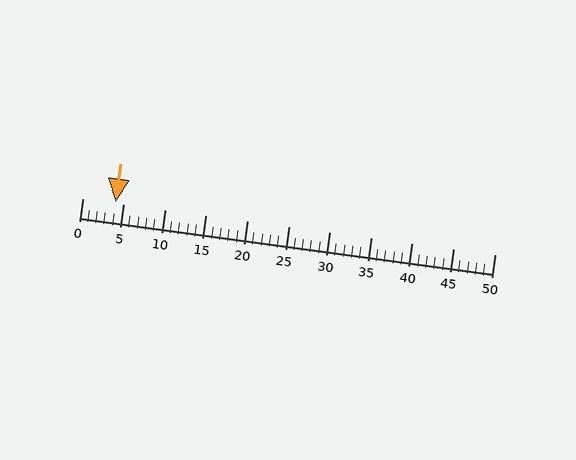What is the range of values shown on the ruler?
The ruler shows values from 0 to 50.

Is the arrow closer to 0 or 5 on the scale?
The arrow is closer to 5.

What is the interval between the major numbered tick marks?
The major tick marks are spaced 5 units apart.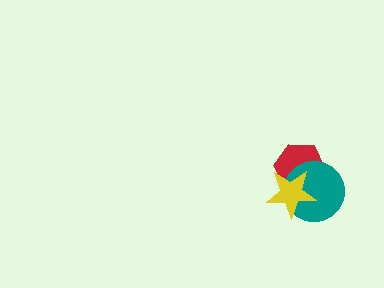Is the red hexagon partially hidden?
Yes, it is partially covered by another shape.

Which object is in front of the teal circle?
The yellow star is in front of the teal circle.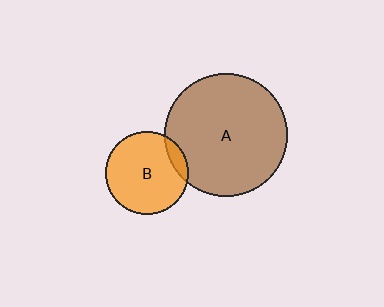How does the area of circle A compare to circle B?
Approximately 2.2 times.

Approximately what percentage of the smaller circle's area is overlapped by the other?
Approximately 10%.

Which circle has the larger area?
Circle A (brown).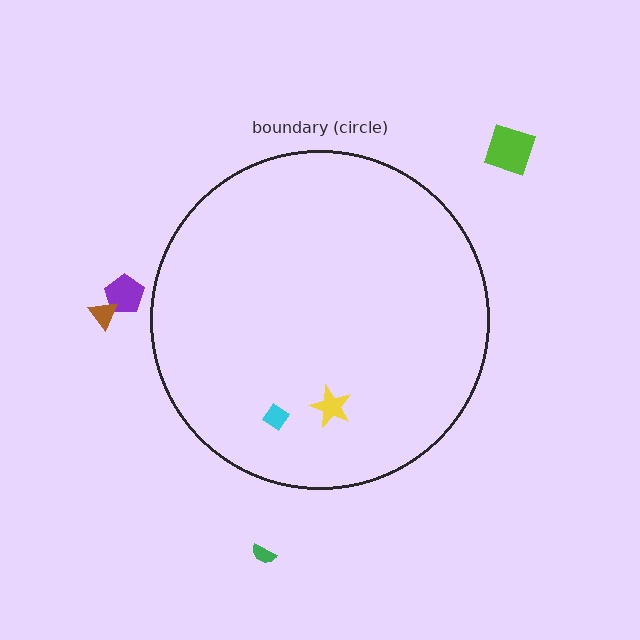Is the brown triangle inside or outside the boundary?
Outside.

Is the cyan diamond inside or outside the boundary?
Inside.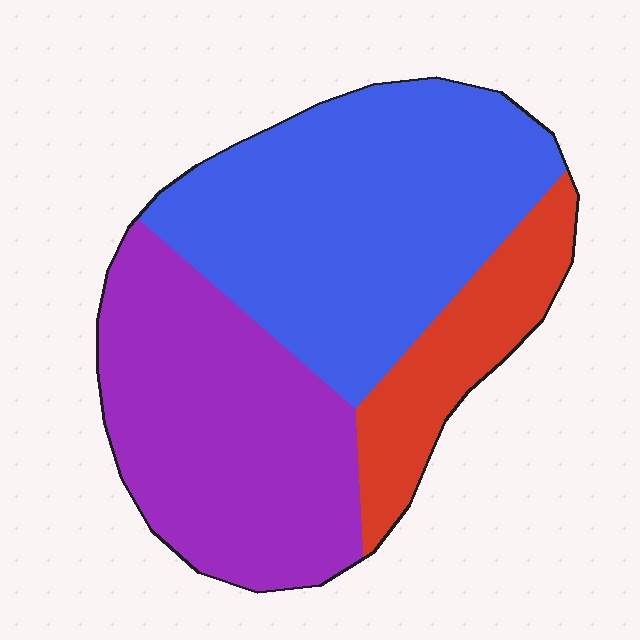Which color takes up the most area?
Blue, at roughly 45%.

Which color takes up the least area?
Red, at roughly 15%.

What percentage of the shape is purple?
Purple covers about 40% of the shape.